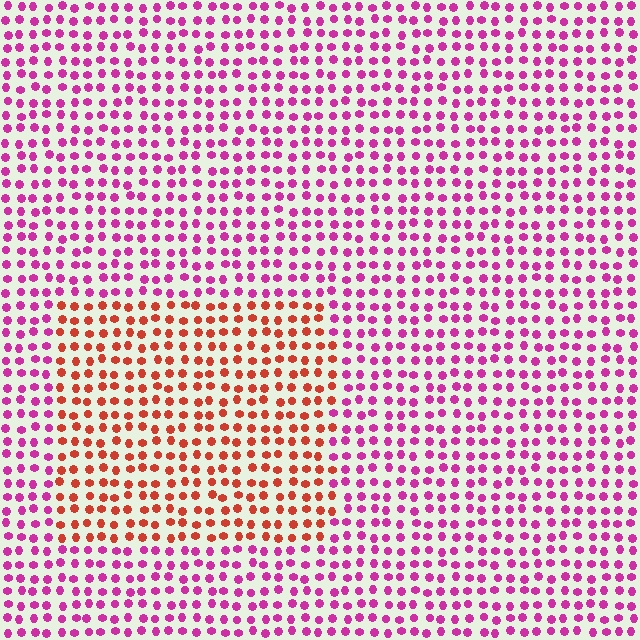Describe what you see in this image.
The image is filled with small magenta elements in a uniform arrangement. A rectangle-shaped region is visible where the elements are tinted to a slightly different hue, forming a subtle color boundary.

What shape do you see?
I see a rectangle.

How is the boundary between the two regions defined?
The boundary is defined purely by a slight shift in hue (about 50 degrees). Spacing, size, and orientation are identical on both sides.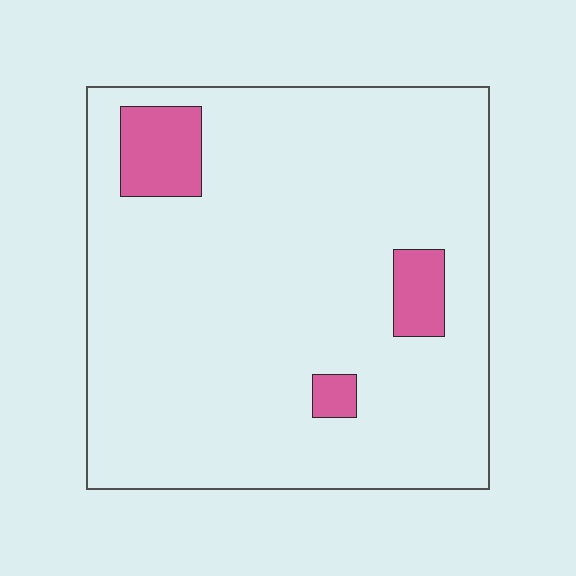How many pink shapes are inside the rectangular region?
3.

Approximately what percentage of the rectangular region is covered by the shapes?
Approximately 10%.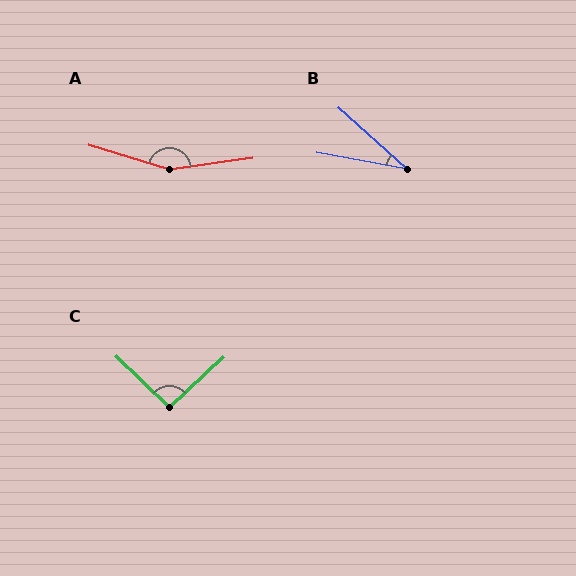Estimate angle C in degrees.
Approximately 93 degrees.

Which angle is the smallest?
B, at approximately 32 degrees.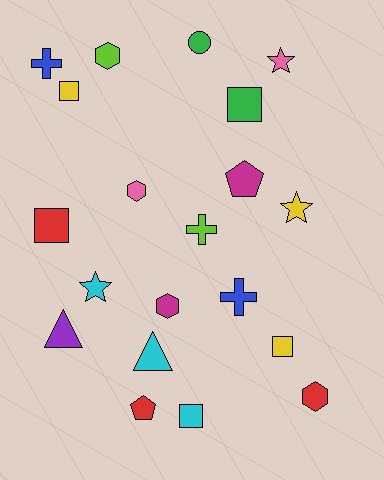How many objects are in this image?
There are 20 objects.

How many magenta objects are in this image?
There are 2 magenta objects.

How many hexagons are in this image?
There are 4 hexagons.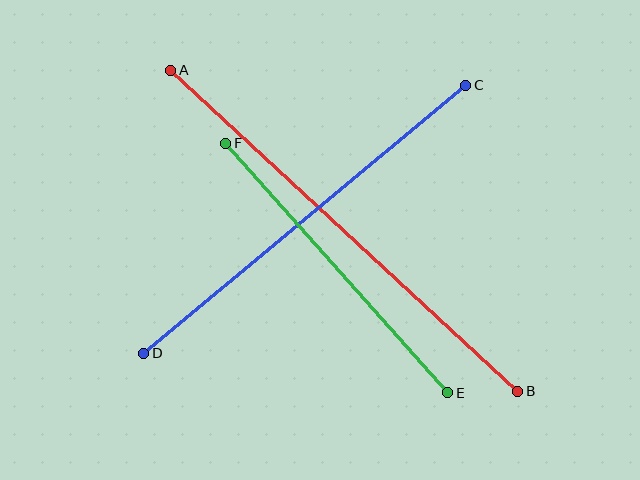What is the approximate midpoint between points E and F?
The midpoint is at approximately (337, 268) pixels.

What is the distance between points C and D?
The distance is approximately 419 pixels.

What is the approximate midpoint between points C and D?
The midpoint is at approximately (305, 219) pixels.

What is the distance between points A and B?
The distance is approximately 473 pixels.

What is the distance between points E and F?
The distance is approximately 334 pixels.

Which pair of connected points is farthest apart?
Points A and B are farthest apart.